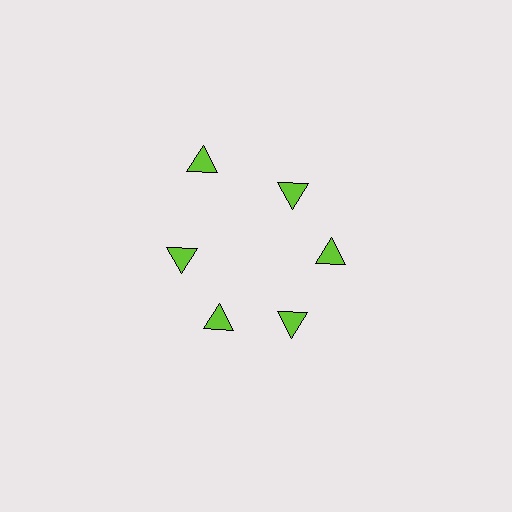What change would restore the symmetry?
The symmetry would be restored by moving it inward, back onto the ring so that all 6 triangles sit at equal angles and equal distance from the center.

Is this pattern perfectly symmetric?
No. The 6 lime triangles are arranged in a ring, but one element near the 11 o'clock position is pushed outward from the center, breaking the 6-fold rotational symmetry.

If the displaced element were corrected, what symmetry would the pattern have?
It would have 6-fold rotational symmetry — the pattern would map onto itself every 60 degrees.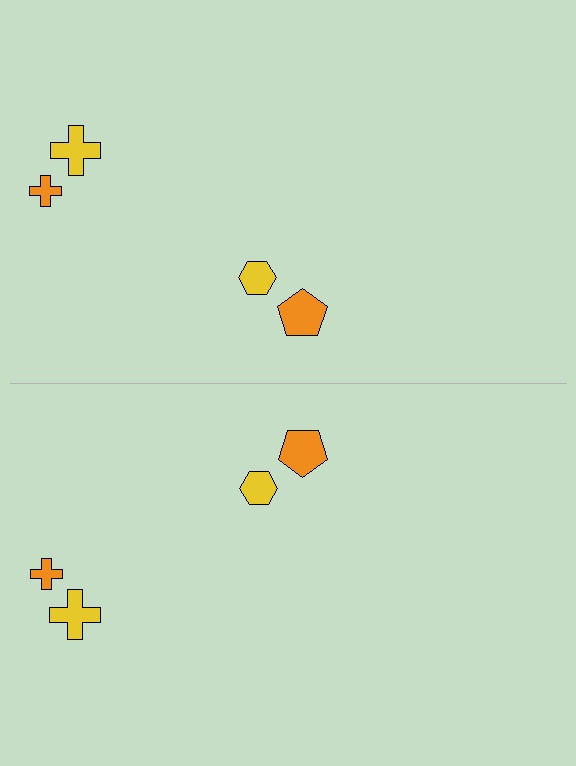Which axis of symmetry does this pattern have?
The pattern has a horizontal axis of symmetry running through the center of the image.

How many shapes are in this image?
There are 8 shapes in this image.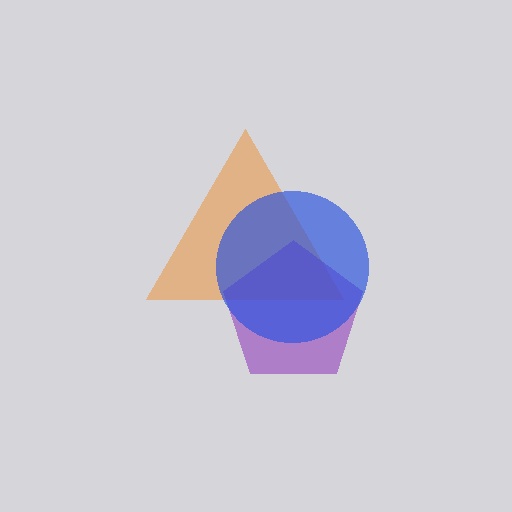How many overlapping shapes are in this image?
There are 3 overlapping shapes in the image.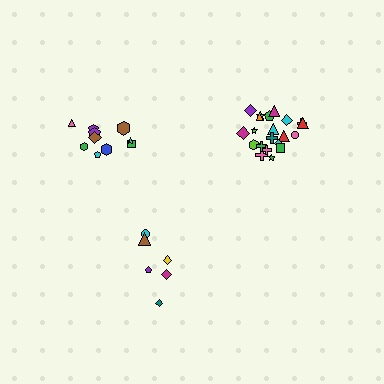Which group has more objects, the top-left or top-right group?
The top-right group.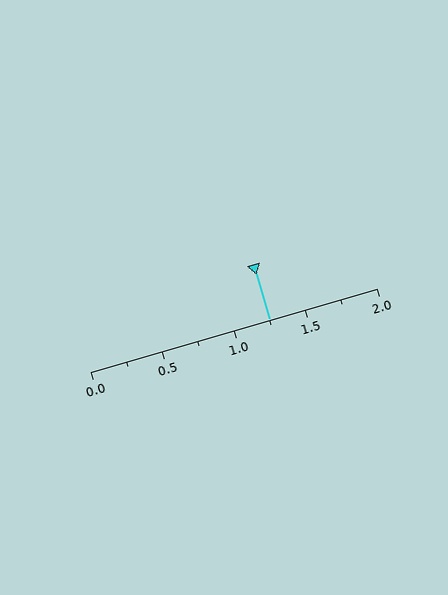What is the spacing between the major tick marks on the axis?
The major ticks are spaced 0.5 apart.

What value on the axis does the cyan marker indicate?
The marker indicates approximately 1.25.